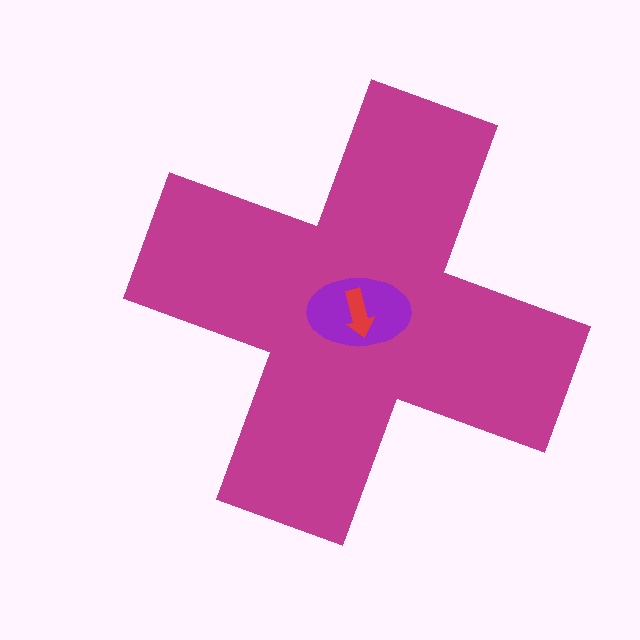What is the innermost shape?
The red arrow.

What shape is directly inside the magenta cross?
The purple ellipse.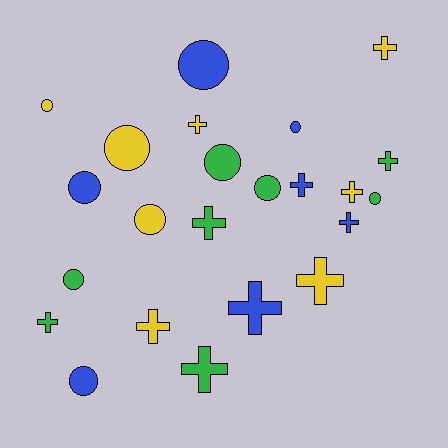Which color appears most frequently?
Green, with 8 objects.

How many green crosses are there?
There are 4 green crosses.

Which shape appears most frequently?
Cross, with 12 objects.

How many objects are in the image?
There are 23 objects.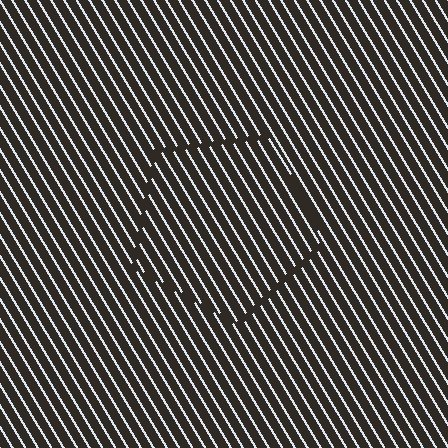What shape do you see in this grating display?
An illusory pentagon. The interior of the shape contains the same grating, shifted by half a period — the contour is defined by the phase discontinuity where line-ends from the inner and outer gratings abut.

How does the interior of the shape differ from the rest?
The interior of the shape contains the same grating, shifted by half a period — the contour is defined by the phase discontinuity where line-ends from the inner and outer gratings abut.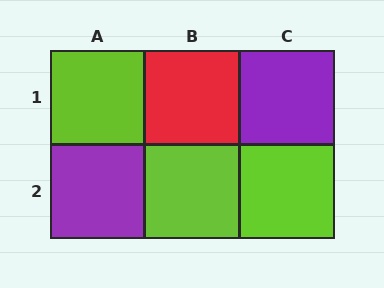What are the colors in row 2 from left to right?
Purple, lime, lime.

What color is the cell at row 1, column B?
Red.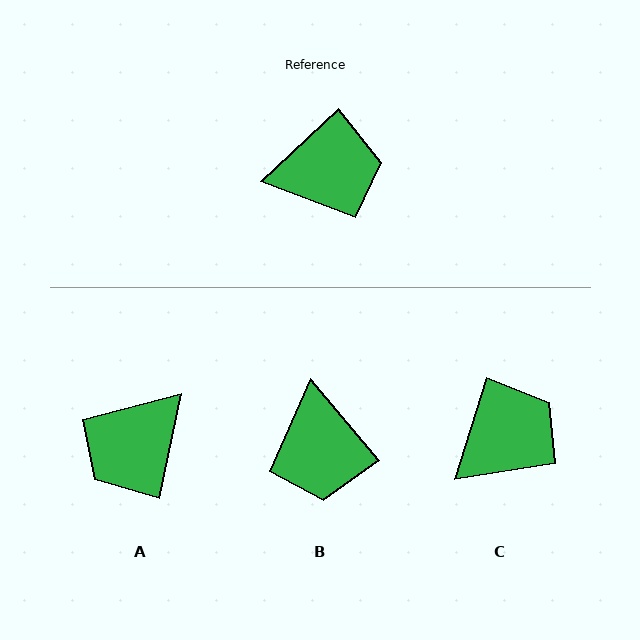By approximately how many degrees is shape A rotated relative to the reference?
Approximately 145 degrees clockwise.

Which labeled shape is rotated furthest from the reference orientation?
A, about 145 degrees away.